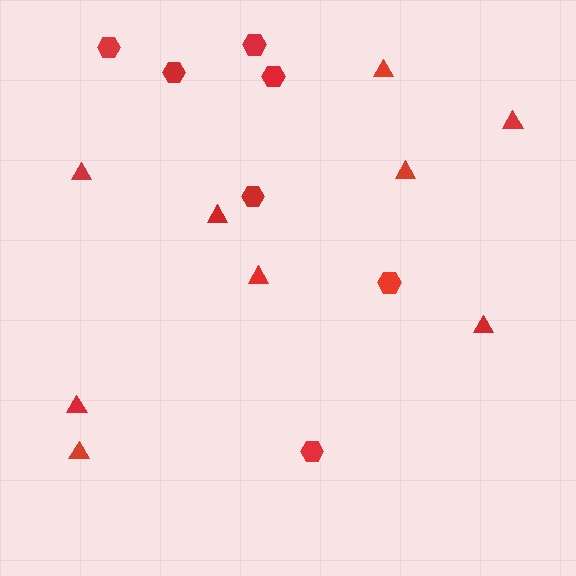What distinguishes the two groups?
There are 2 groups: one group of hexagons (7) and one group of triangles (9).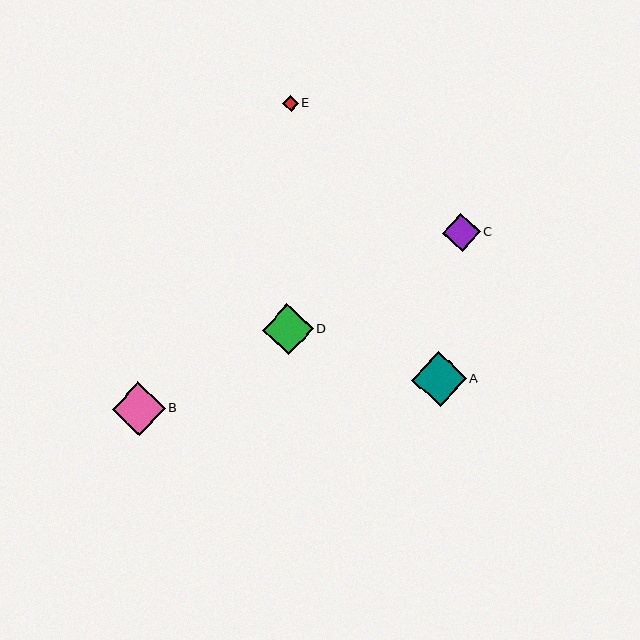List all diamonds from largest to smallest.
From largest to smallest: A, B, D, C, E.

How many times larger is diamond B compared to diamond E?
Diamond B is approximately 3.4 times the size of diamond E.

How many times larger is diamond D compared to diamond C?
Diamond D is approximately 1.4 times the size of diamond C.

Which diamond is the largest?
Diamond A is the largest with a size of approximately 55 pixels.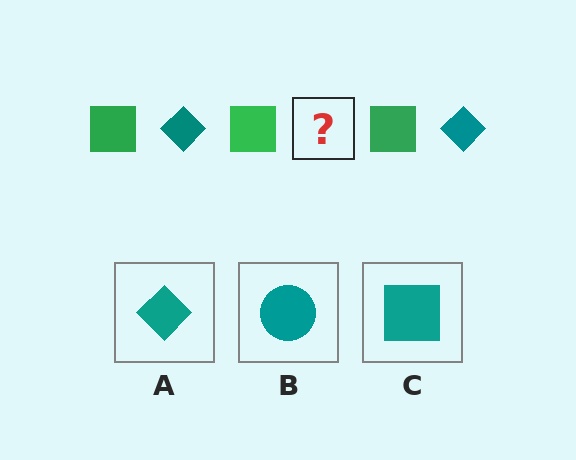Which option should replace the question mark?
Option A.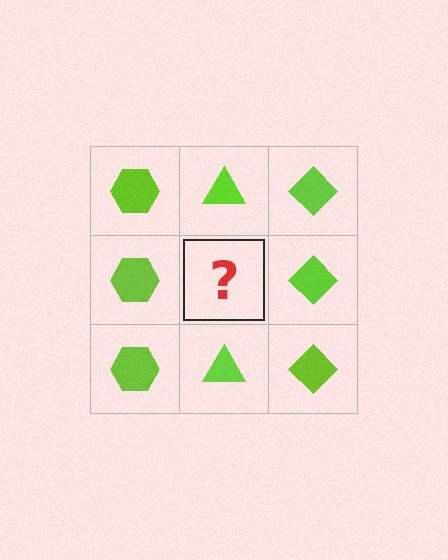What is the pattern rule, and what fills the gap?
The rule is that each column has a consistent shape. The gap should be filled with a lime triangle.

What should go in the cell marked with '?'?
The missing cell should contain a lime triangle.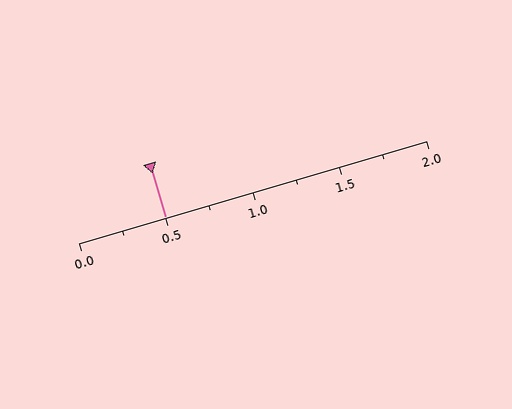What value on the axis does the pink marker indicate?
The marker indicates approximately 0.5.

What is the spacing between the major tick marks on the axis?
The major ticks are spaced 0.5 apart.